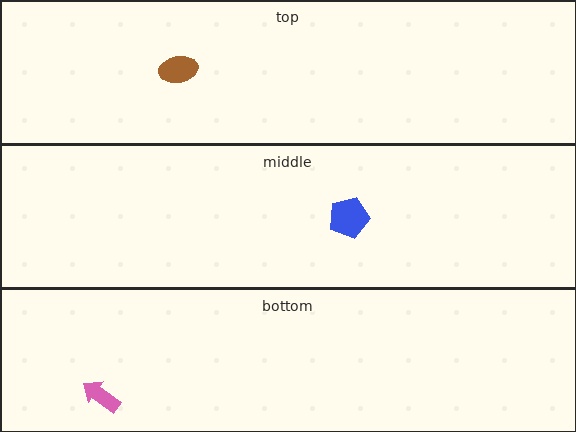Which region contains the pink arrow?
The bottom region.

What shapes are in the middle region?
The blue pentagon.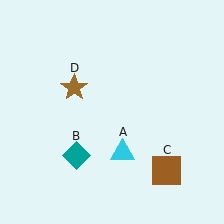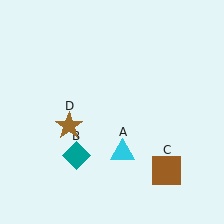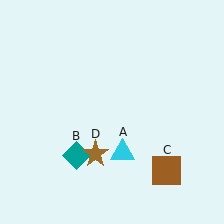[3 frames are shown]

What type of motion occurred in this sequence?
The brown star (object D) rotated counterclockwise around the center of the scene.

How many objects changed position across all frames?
1 object changed position: brown star (object D).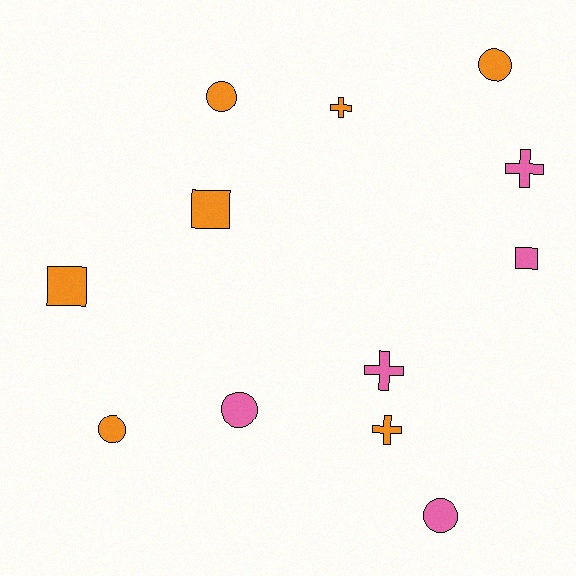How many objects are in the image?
There are 12 objects.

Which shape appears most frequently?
Circle, with 5 objects.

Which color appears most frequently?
Orange, with 7 objects.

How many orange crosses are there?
There are 2 orange crosses.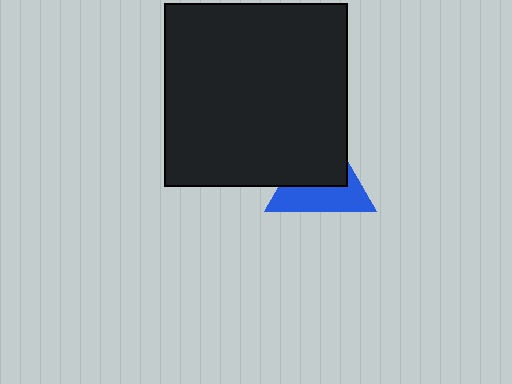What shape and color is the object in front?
The object in front is a black square.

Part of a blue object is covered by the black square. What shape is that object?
It is a triangle.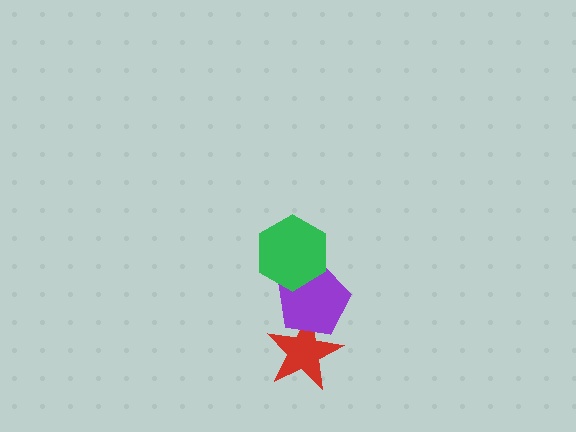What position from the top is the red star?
The red star is 3rd from the top.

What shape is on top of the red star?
The purple pentagon is on top of the red star.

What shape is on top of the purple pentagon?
The green hexagon is on top of the purple pentagon.